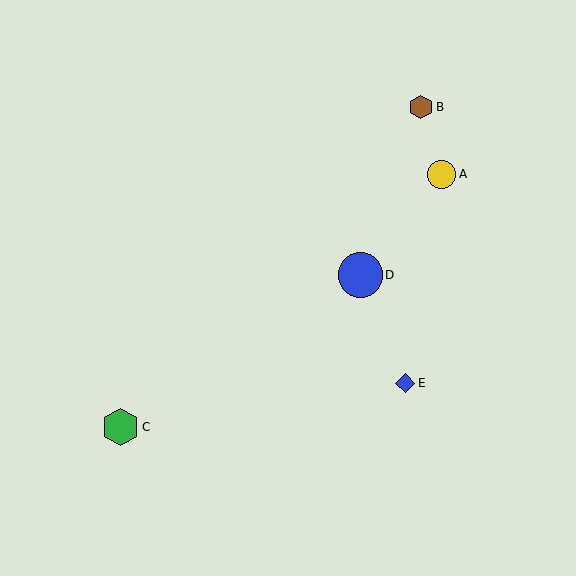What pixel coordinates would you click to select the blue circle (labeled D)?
Click at (360, 275) to select the blue circle D.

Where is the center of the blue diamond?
The center of the blue diamond is at (405, 383).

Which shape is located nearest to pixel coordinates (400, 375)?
The blue diamond (labeled E) at (405, 383) is nearest to that location.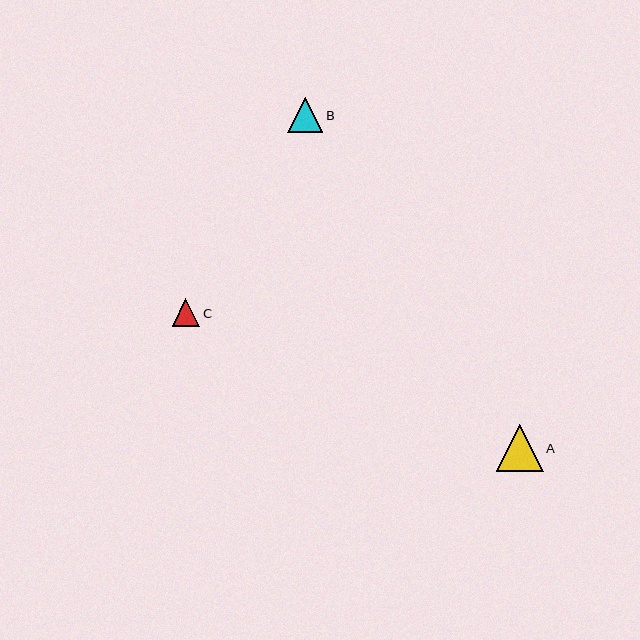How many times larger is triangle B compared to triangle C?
Triangle B is approximately 1.3 times the size of triangle C.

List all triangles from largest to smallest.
From largest to smallest: A, B, C.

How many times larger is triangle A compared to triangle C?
Triangle A is approximately 1.7 times the size of triangle C.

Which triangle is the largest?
Triangle A is the largest with a size of approximately 47 pixels.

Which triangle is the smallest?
Triangle C is the smallest with a size of approximately 27 pixels.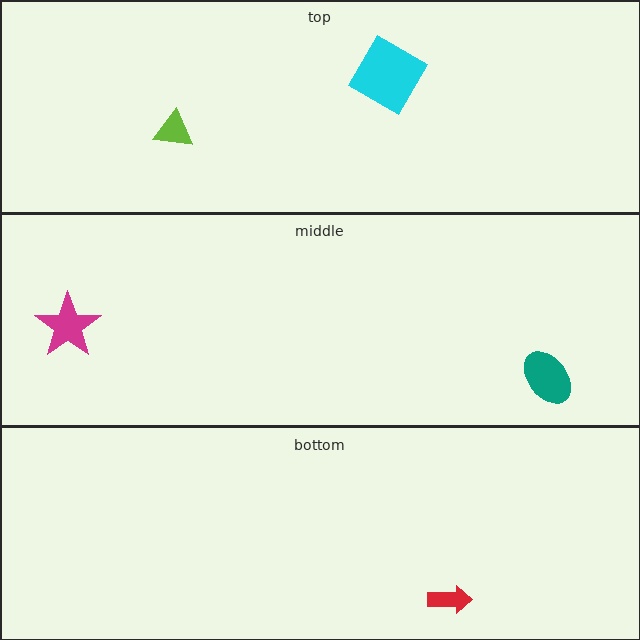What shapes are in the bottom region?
The red arrow.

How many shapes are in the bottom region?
1.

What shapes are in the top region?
The lime triangle, the cyan square.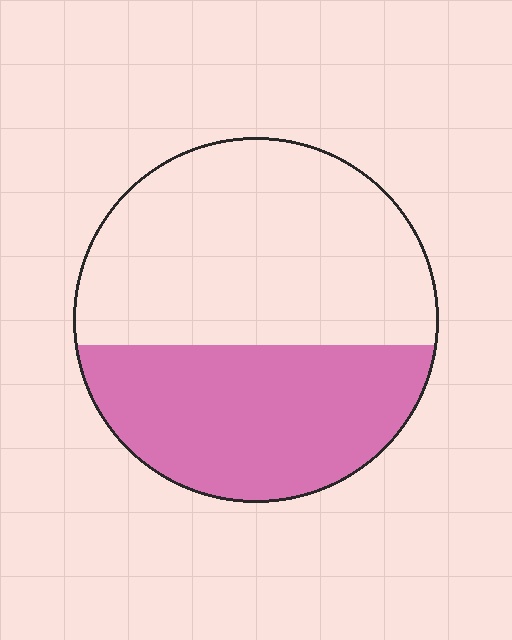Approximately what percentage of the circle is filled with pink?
Approximately 40%.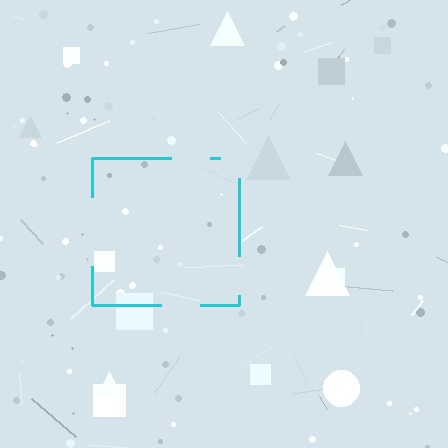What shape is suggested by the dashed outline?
The dashed outline suggests a square.